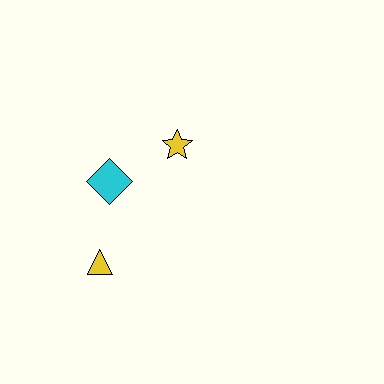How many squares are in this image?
There are no squares.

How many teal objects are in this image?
There are no teal objects.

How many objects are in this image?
There are 3 objects.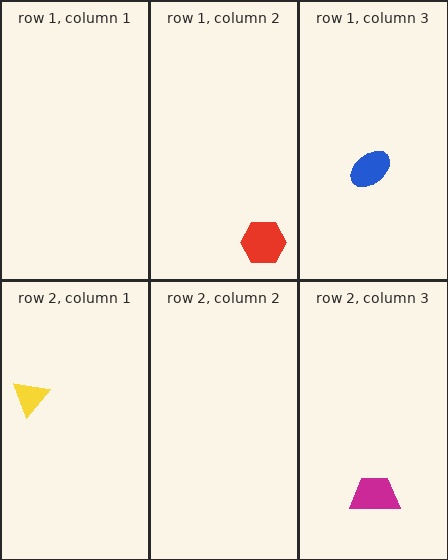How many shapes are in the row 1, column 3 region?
1.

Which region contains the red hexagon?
The row 1, column 2 region.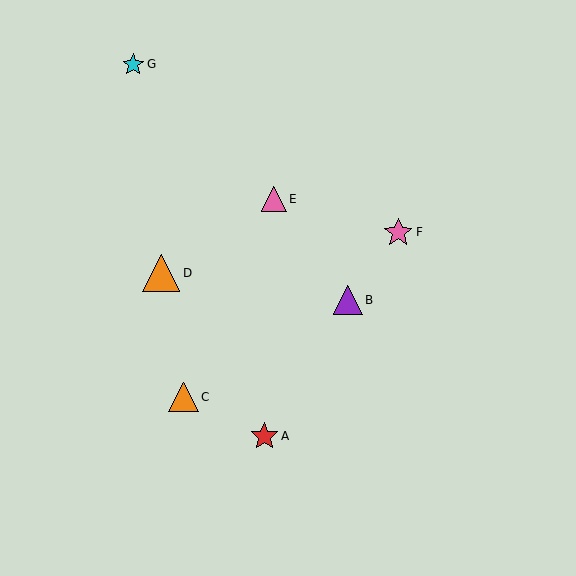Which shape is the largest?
The orange triangle (labeled D) is the largest.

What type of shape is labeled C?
Shape C is an orange triangle.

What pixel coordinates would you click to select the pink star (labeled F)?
Click at (398, 232) to select the pink star F.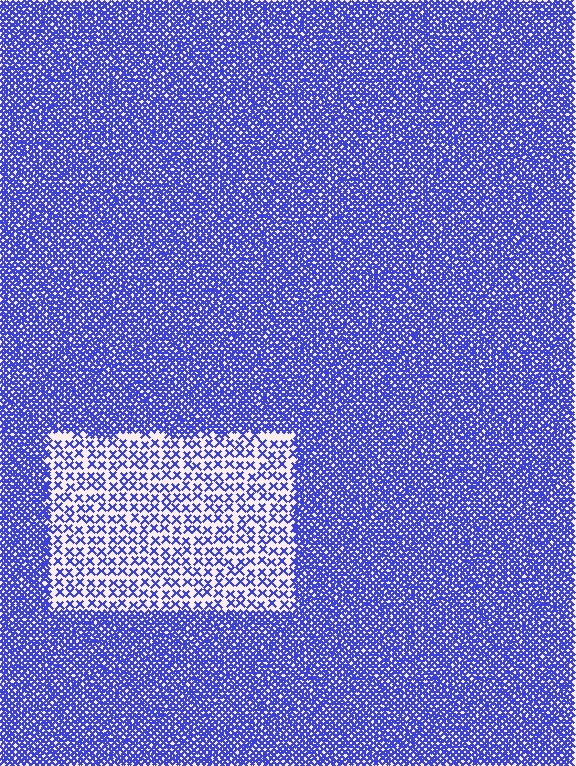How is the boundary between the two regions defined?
The boundary is defined by a change in element density (approximately 3.0x ratio). All elements are the same color, size, and shape.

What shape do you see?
I see a rectangle.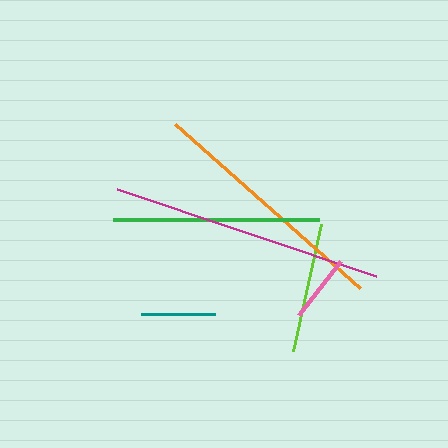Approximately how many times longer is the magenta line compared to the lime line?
The magenta line is approximately 2.1 times the length of the lime line.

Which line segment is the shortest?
The pink line is the shortest at approximately 68 pixels.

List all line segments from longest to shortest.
From longest to shortest: magenta, orange, green, lime, teal, pink.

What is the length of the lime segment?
The lime segment is approximately 131 pixels long.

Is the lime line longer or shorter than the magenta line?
The magenta line is longer than the lime line.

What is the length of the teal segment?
The teal segment is approximately 74 pixels long.